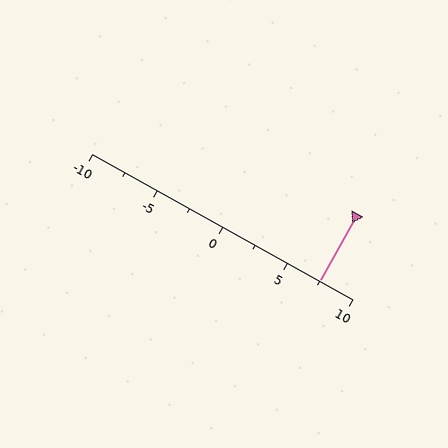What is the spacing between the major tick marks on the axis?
The major ticks are spaced 5 apart.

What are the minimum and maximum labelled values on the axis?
The axis runs from -10 to 10.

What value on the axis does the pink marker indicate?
The marker indicates approximately 7.5.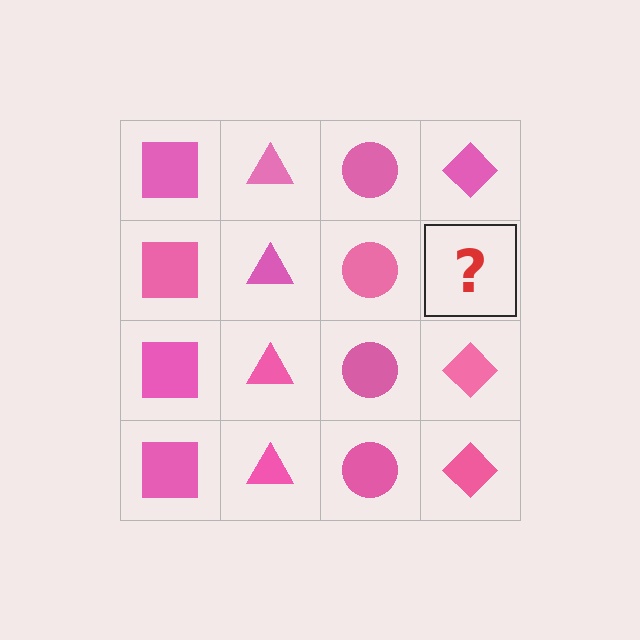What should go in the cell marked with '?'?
The missing cell should contain a pink diamond.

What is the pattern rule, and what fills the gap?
The rule is that each column has a consistent shape. The gap should be filled with a pink diamond.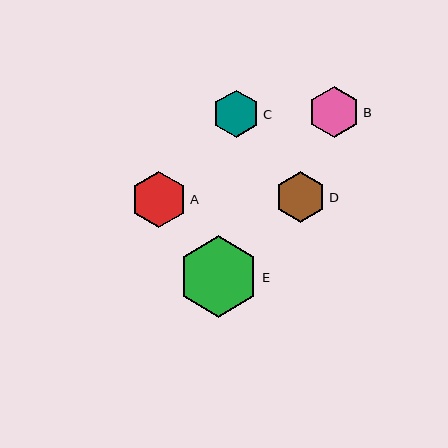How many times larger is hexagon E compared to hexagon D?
Hexagon E is approximately 1.6 times the size of hexagon D.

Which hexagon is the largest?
Hexagon E is the largest with a size of approximately 82 pixels.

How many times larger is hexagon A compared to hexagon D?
Hexagon A is approximately 1.1 times the size of hexagon D.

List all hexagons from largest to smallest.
From largest to smallest: E, A, B, D, C.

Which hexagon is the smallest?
Hexagon C is the smallest with a size of approximately 47 pixels.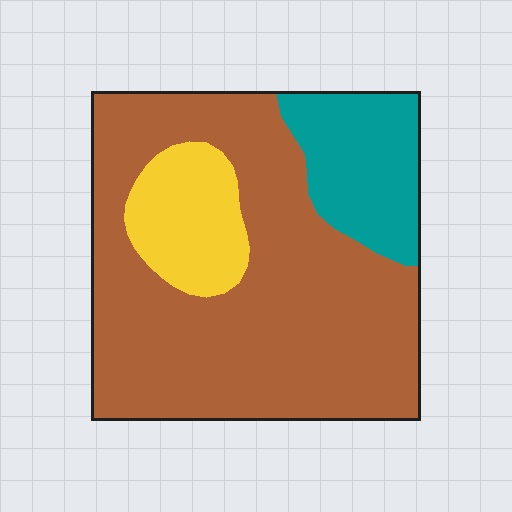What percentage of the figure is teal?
Teal takes up between a sixth and a third of the figure.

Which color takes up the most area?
Brown, at roughly 70%.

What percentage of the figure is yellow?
Yellow takes up less than a quarter of the figure.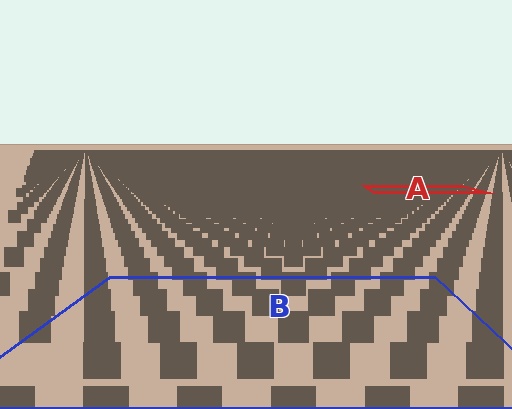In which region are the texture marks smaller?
The texture marks are smaller in region A, because it is farther away.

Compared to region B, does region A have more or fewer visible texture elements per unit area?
Region A has more texture elements per unit area — they are packed more densely because it is farther away.